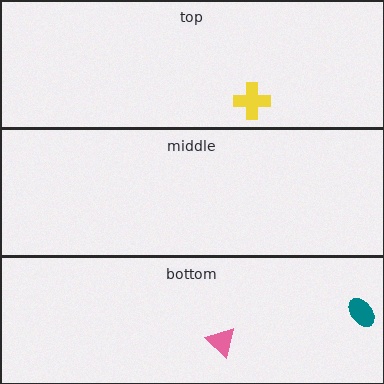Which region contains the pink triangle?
The bottom region.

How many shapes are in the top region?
1.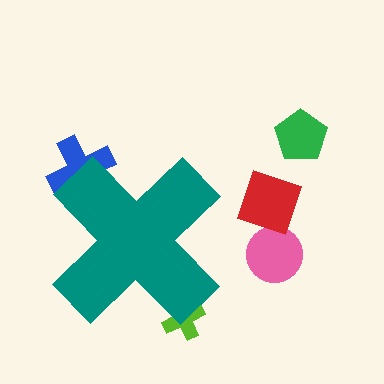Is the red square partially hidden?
No, the red square is fully visible.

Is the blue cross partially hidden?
Yes, the blue cross is partially hidden behind the teal cross.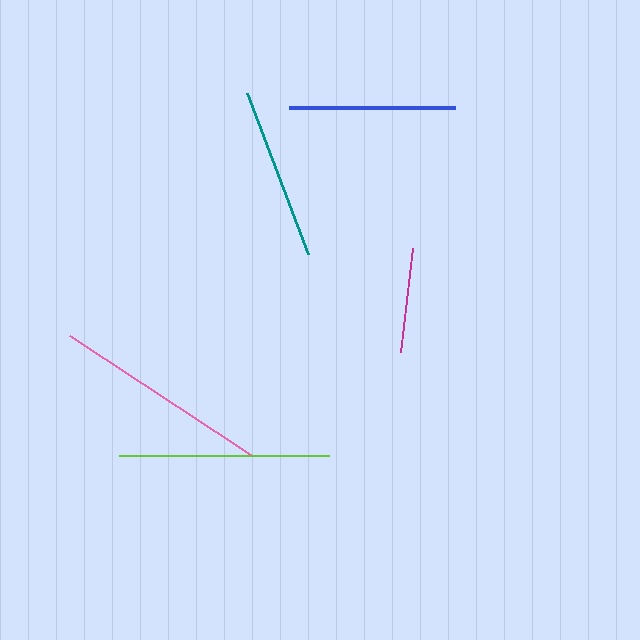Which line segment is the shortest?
The magenta line is the shortest at approximately 105 pixels.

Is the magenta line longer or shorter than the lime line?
The lime line is longer than the magenta line.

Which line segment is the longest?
The pink line is the longest at approximately 217 pixels.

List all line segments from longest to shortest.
From longest to shortest: pink, lime, teal, blue, magenta.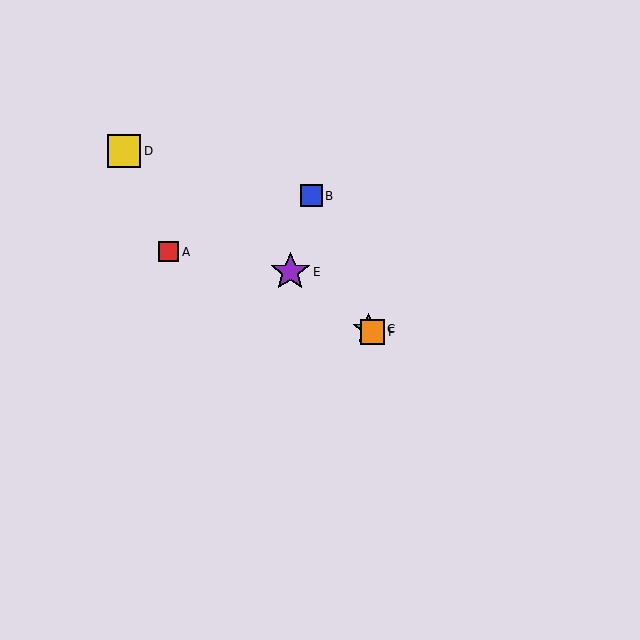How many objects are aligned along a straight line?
4 objects (C, D, E, F) are aligned along a straight line.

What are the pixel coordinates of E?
Object E is at (290, 272).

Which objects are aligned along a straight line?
Objects C, D, E, F are aligned along a straight line.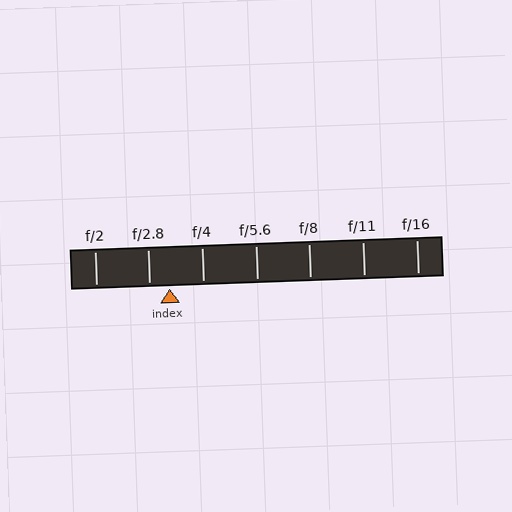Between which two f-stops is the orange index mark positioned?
The index mark is between f/2.8 and f/4.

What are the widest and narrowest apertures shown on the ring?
The widest aperture shown is f/2 and the narrowest is f/16.